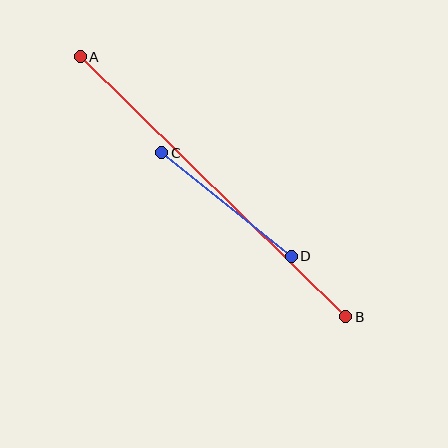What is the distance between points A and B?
The distance is approximately 372 pixels.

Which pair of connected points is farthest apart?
Points A and B are farthest apart.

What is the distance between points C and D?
The distance is approximately 166 pixels.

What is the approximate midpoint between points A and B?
The midpoint is at approximately (213, 187) pixels.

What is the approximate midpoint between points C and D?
The midpoint is at approximately (227, 205) pixels.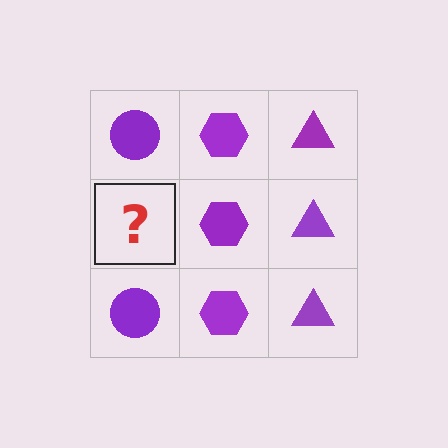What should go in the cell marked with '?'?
The missing cell should contain a purple circle.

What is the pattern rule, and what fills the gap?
The rule is that each column has a consistent shape. The gap should be filled with a purple circle.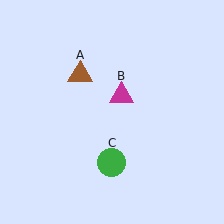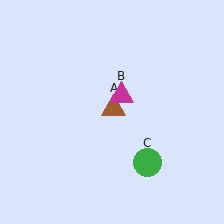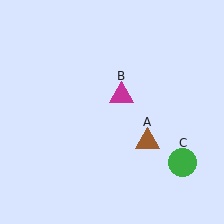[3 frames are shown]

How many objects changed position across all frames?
2 objects changed position: brown triangle (object A), green circle (object C).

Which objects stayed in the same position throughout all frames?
Magenta triangle (object B) remained stationary.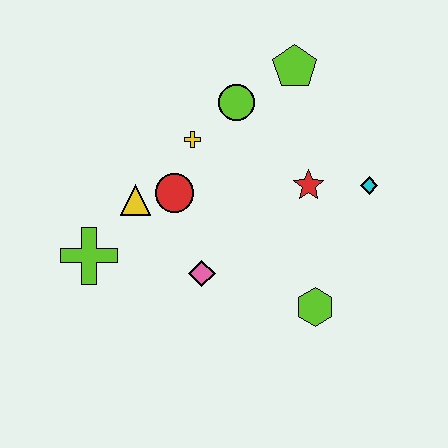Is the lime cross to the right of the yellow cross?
No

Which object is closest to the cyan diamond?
The red star is closest to the cyan diamond.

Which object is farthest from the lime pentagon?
The lime cross is farthest from the lime pentagon.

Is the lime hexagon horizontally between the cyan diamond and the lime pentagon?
Yes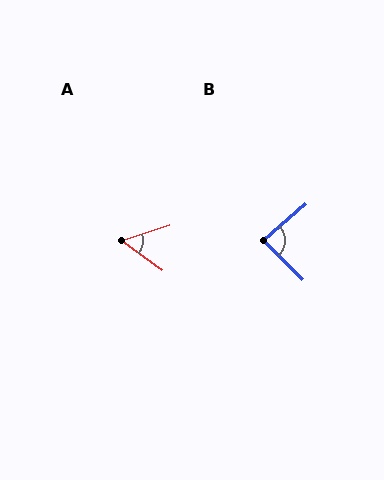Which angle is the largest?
B, at approximately 85 degrees.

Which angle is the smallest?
A, at approximately 54 degrees.